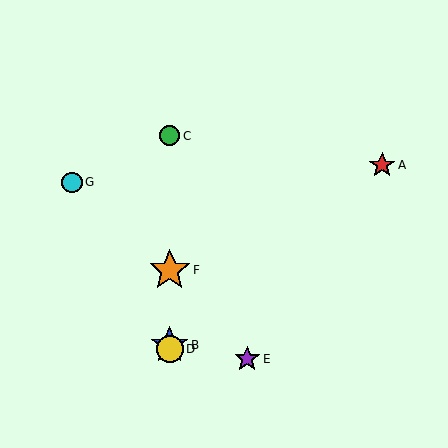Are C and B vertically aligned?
Yes, both are at x≈170.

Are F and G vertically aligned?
No, F is at x≈170 and G is at x≈72.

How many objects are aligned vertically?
4 objects (B, C, D, F) are aligned vertically.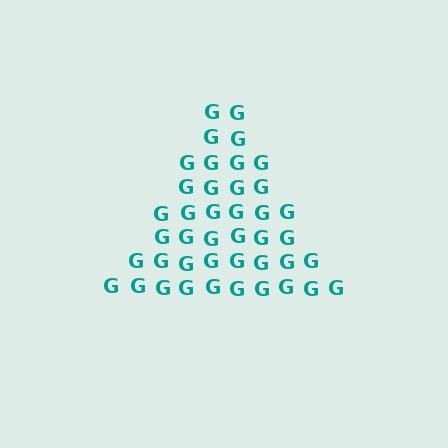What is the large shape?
The large shape is a triangle.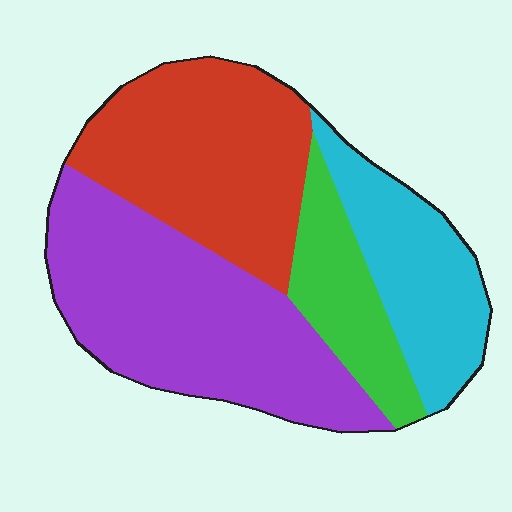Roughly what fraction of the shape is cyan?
Cyan covers around 20% of the shape.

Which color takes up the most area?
Purple, at roughly 35%.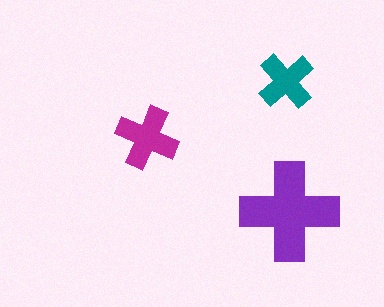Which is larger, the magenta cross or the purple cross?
The purple one.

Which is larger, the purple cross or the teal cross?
The purple one.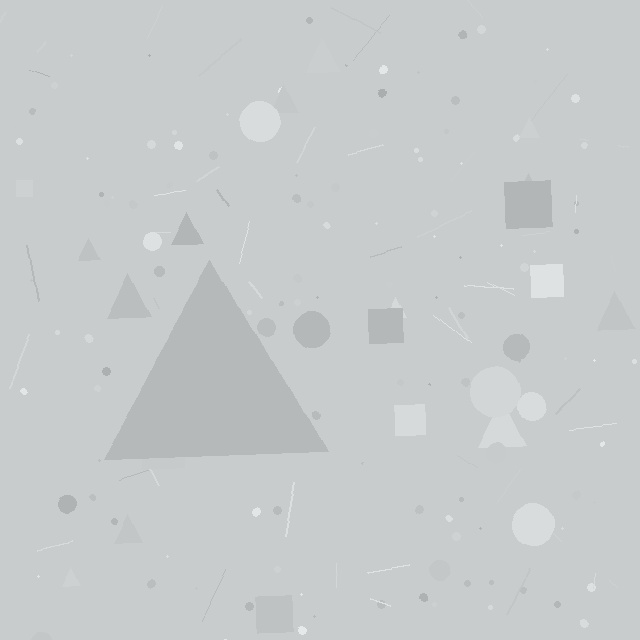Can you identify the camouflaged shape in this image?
The camouflaged shape is a triangle.